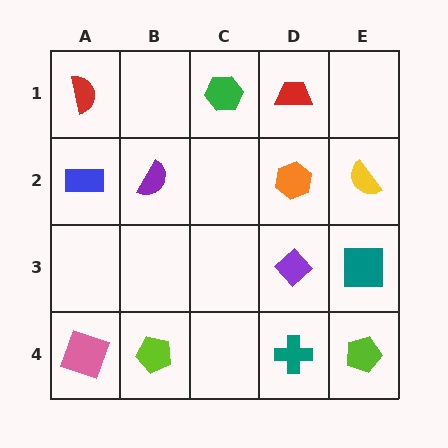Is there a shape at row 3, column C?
No, that cell is empty.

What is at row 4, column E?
A lime pentagon.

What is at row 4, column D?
A teal cross.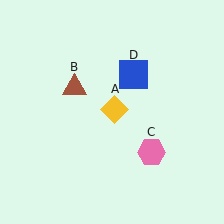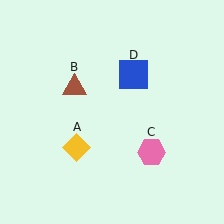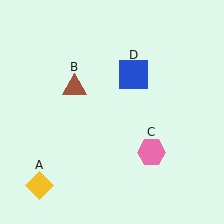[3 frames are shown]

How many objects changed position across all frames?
1 object changed position: yellow diamond (object A).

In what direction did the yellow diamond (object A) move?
The yellow diamond (object A) moved down and to the left.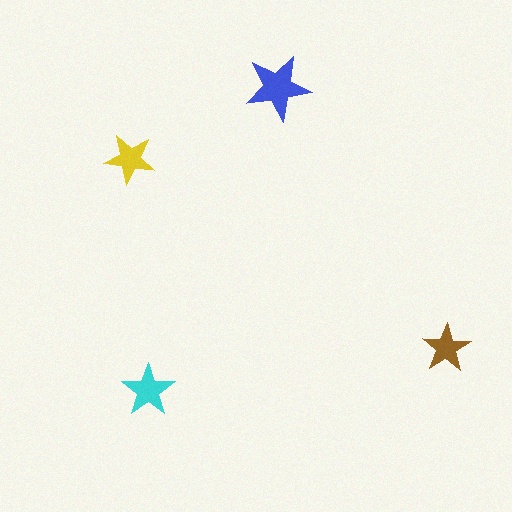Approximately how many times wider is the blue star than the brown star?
About 1.5 times wider.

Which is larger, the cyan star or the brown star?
The cyan one.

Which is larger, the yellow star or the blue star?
The blue one.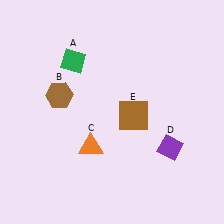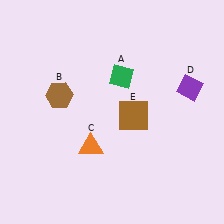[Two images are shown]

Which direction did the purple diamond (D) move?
The purple diamond (D) moved up.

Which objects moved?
The objects that moved are: the green diamond (A), the purple diamond (D).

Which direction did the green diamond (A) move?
The green diamond (A) moved right.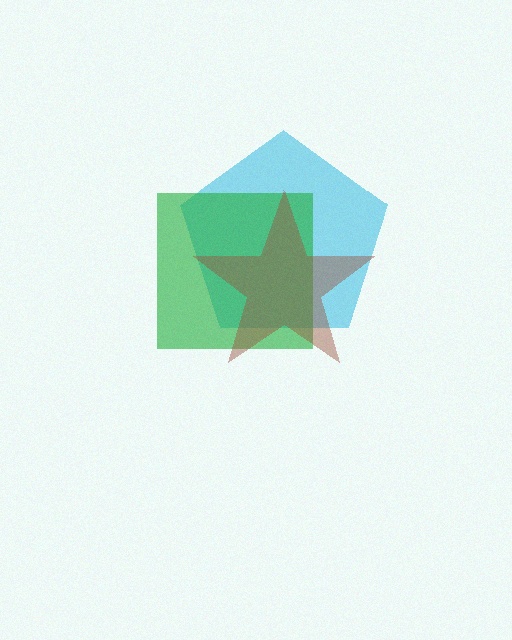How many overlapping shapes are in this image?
There are 3 overlapping shapes in the image.